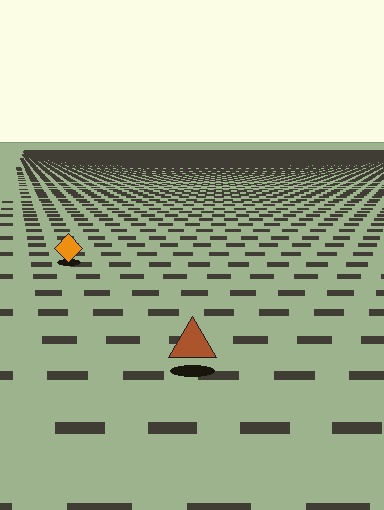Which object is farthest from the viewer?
The orange diamond is farthest from the viewer. It appears smaller and the ground texture around it is denser.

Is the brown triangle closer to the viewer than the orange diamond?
Yes. The brown triangle is closer — you can tell from the texture gradient: the ground texture is coarser near it.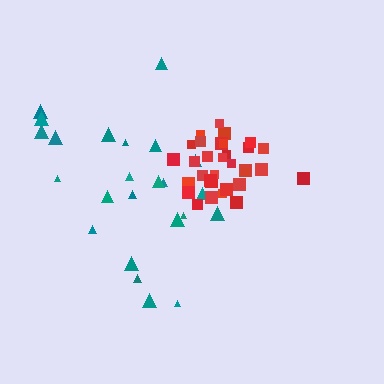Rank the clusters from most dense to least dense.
red, teal.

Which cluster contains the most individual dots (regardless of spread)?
Red (32).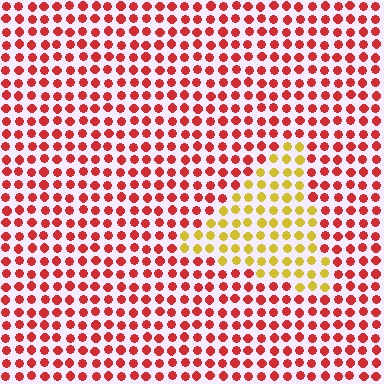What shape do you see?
I see a triangle.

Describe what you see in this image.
The image is filled with small red elements in a uniform arrangement. A triangle-shaped region is visible where the elements are tinted to a slightly different hue, forming a subtle color boundary.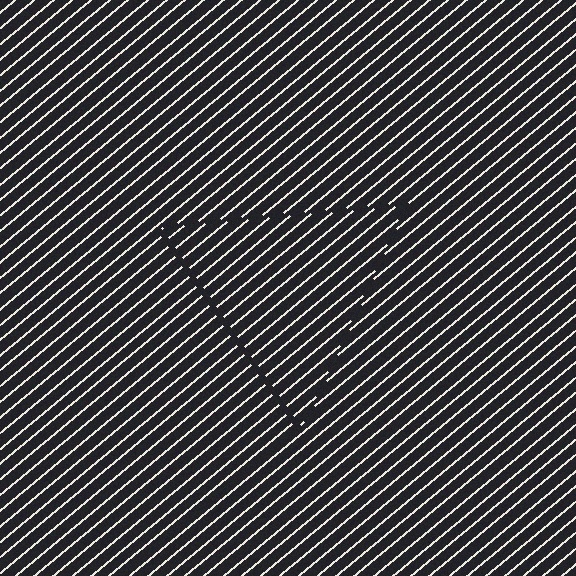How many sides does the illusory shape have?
3 sides — the line-ends trace a triangle.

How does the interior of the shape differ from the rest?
The interior of the shape contains the same grating, shifted by half a period — the contour is defined by the phase discontinuity where line-ends from the inner and outer gratings abut.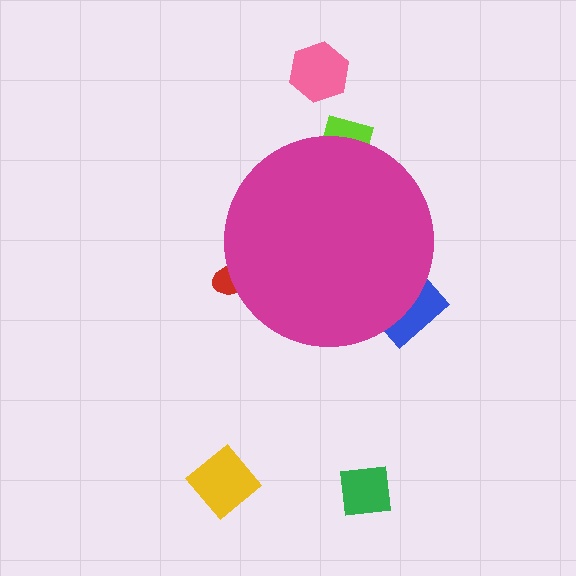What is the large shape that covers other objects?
A magenta circle.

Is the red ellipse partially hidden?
Yes, the red ellipse is partially hidden behind the magenta circle.